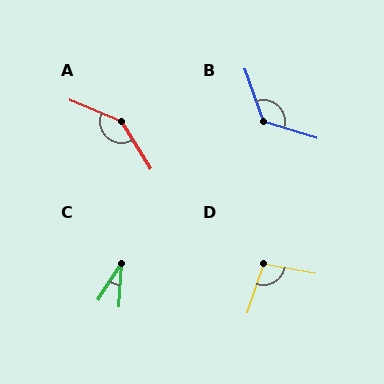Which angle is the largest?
A, at approximately 145 degrees.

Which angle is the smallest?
C, at approximately 30 degrees.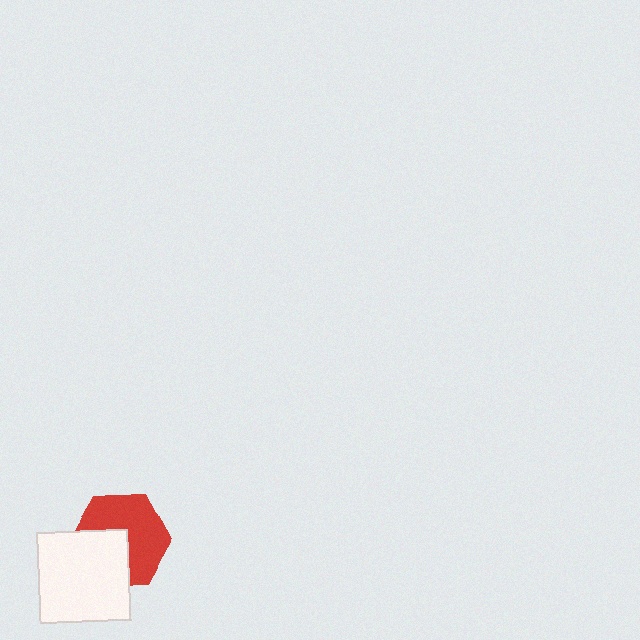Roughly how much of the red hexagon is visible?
About half of it is visible (roughly 62%).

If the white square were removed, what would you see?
You would see the complete red hexagon.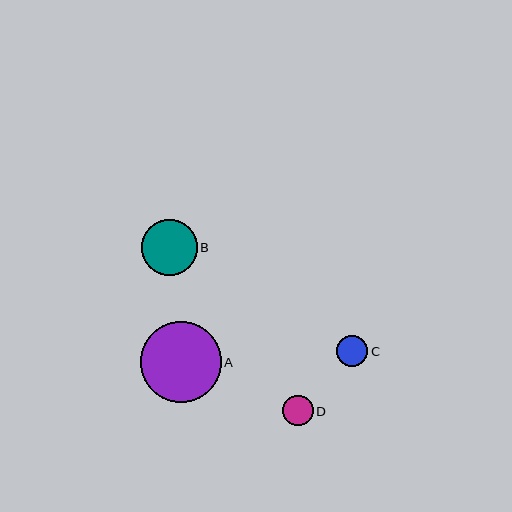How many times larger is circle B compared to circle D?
Circle B is approximately 1.8 times the size of circle D.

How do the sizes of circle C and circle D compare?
Circle C and circle D are approximately the same size.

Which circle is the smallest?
Circle D is the smallest with a size of approximately 31 pixels.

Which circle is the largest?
Circle A is the largest with a size of approximately 81 pixels.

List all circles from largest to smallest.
From largest to smallest: A, B, C, D.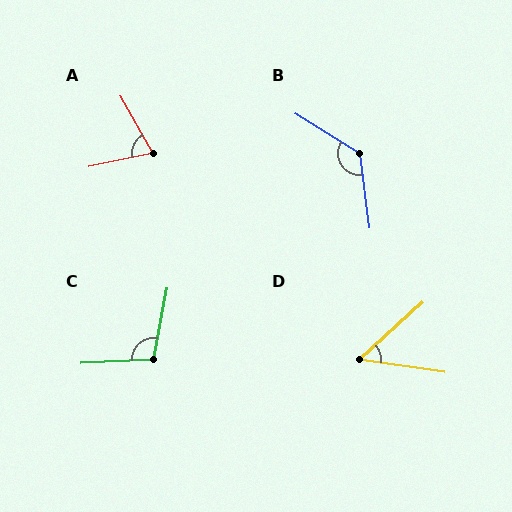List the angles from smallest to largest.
D (50°), A (72°), C (104°), B (129°).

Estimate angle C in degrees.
Approximately 104 degrees.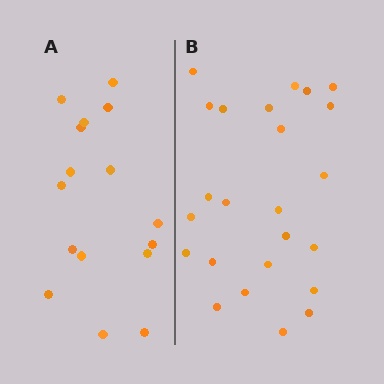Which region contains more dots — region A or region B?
Region B (the right region) has more dots.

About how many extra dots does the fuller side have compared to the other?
Region B has roughly 8 or so more dots than region A.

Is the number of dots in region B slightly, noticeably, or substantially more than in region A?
Region B has substantially more. The ratio is roughly 1.5 to 1.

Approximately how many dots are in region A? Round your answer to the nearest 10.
About 20 dots. (The exact count is 16, which rounds to 20.)